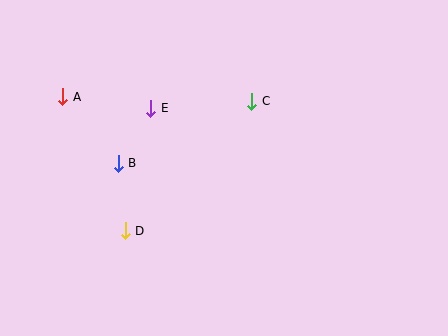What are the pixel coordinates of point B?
Point B is at (118, 163).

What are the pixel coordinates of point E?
Point E is at (151, 108).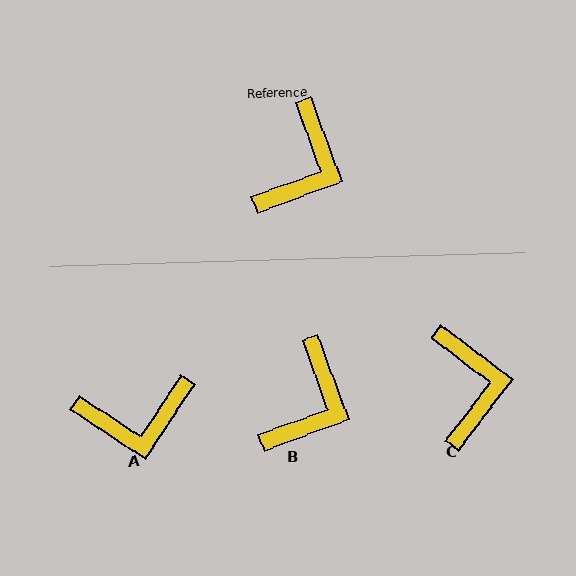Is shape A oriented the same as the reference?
No, it is off by about 54 degrees.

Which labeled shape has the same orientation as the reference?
B.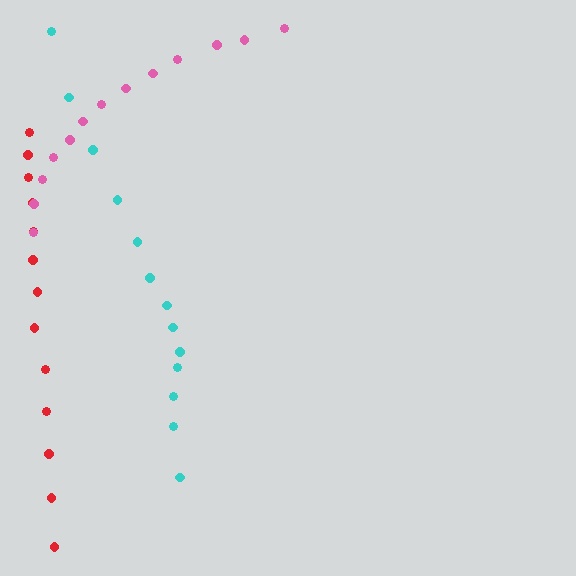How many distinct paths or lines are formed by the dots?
There are 3 distinct paths.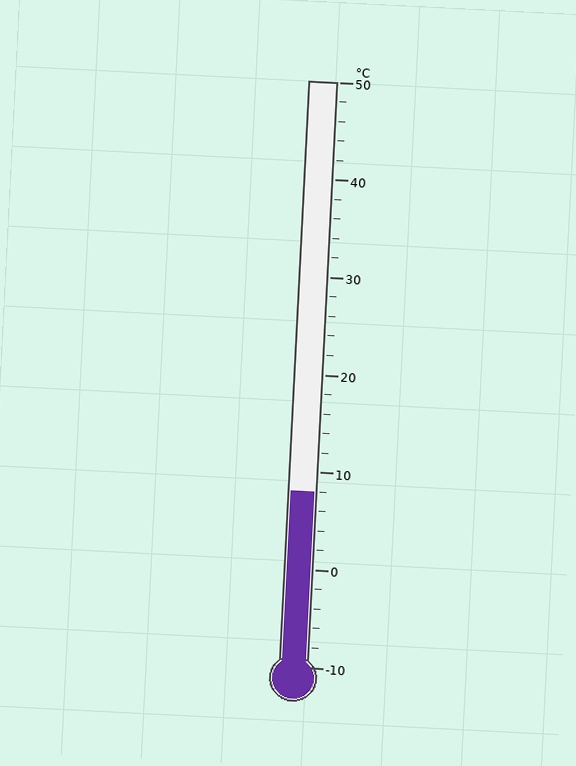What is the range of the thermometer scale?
The thermometer scale ranges from -10°C to 50°C.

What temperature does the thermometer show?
The thermometer shows approximately 8°C.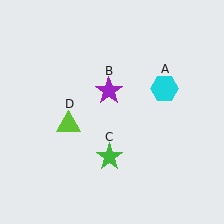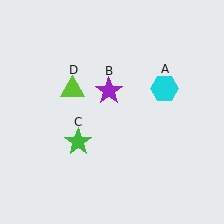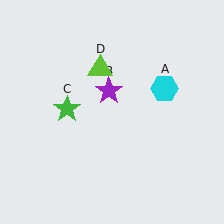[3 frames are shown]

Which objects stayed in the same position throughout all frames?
Cyan hexagon (object A) and purple star (object B) remained stationary.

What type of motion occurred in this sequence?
The green star (object C), lime triangle (object D) rotated clockwise around the center of the scene.